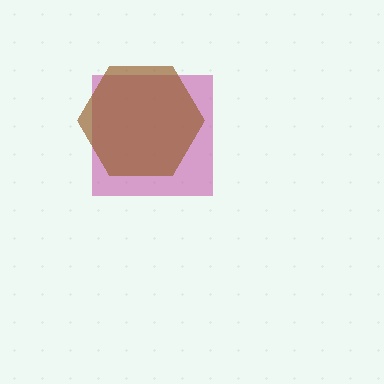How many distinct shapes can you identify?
There are 2 distinct shapes: a magenta square, a brown hexagon.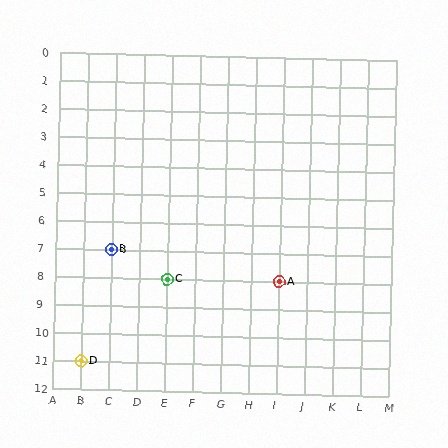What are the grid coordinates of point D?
Point D is at grid coordinates (B, 11).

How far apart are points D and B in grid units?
Points D and B are 1 column and 4 rows apart (about 4.1 grid units diagonally).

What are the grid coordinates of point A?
Point A is at grid coordinates (I, 8).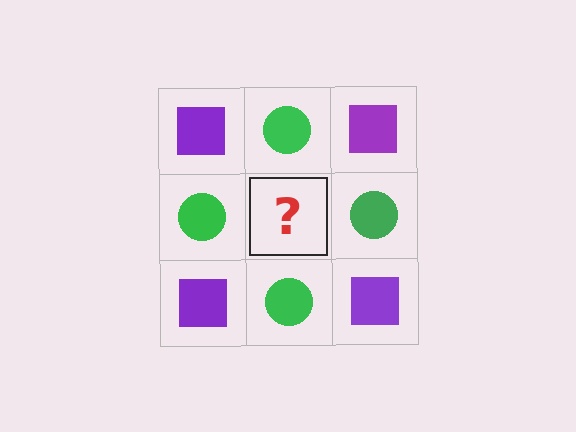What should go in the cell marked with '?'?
The missing cell should contain a purple square.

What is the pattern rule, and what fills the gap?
The rule is that it alternates purple square and green circle in a checkerboard pattern. The gap should be filled with a purple square.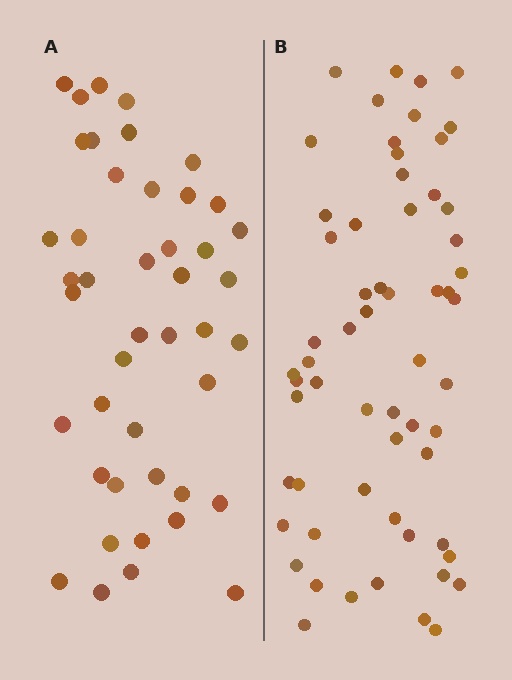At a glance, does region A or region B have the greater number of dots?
Region B (the right region) has more dots.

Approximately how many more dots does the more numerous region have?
Region B has approximately 15 more dots than region A.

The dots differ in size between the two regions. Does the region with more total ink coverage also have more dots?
No. Region A has more total ink coverage because its dots are larger, but region B actually contains more individual dots. Total area can be misleading — the number of items is what matters here.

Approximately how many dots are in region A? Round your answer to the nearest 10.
About 40 dots. (The exact count is 44, which rounds to 40.)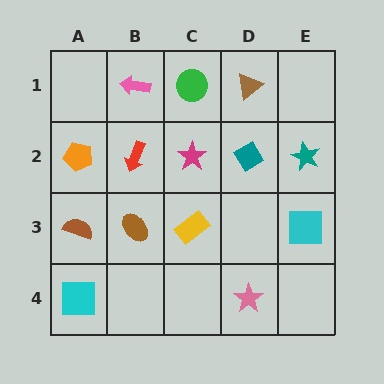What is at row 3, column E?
A cyan square.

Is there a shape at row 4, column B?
No, that cell is empty.